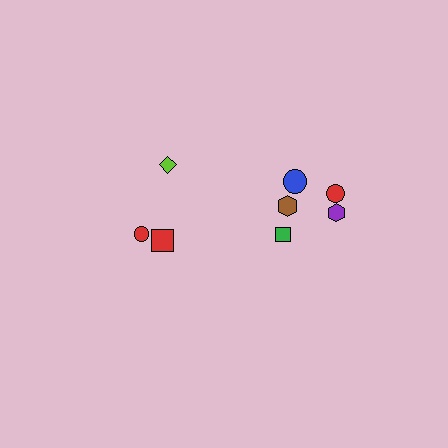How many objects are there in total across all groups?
There are 8 objects.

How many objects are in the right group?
There are 5 objects.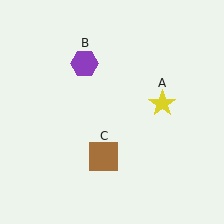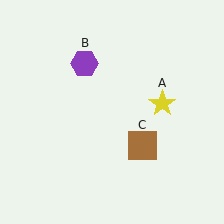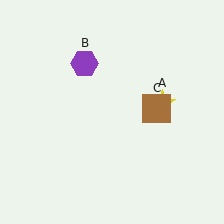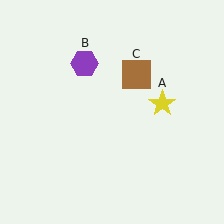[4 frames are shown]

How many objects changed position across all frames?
1 object changed position: brown square (object C).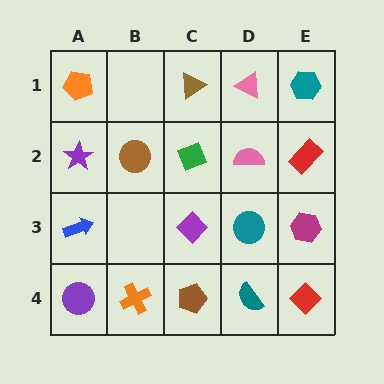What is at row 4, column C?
A brown pentagon.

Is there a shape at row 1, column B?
No, that cell is empty.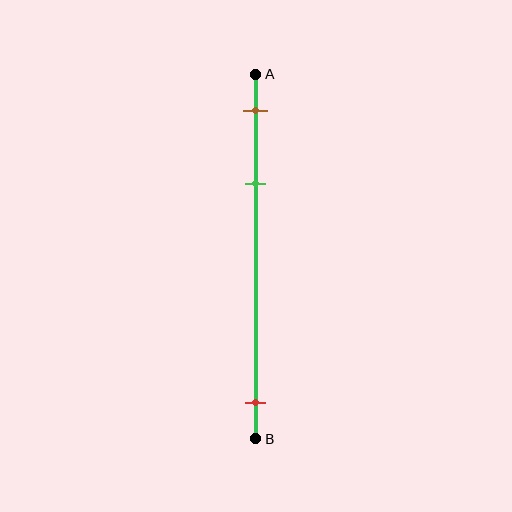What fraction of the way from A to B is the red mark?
The red mark is approximately 90% (0.9) of the way from A to B.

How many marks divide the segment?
There are 3 marks dividing the segment.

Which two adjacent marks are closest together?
The brown and green marks are the closest adjacent pair.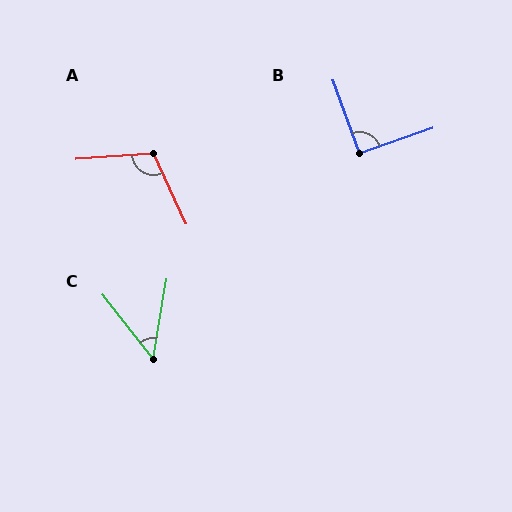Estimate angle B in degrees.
Approximately 91 degrees.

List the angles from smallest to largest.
C (48°), B (91°), A (110°).